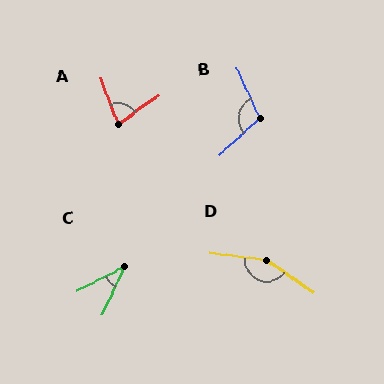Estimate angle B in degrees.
Approximately 108 degrees.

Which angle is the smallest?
C, at approximately 38 degrees.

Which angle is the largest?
D, at approximately 152 degrees.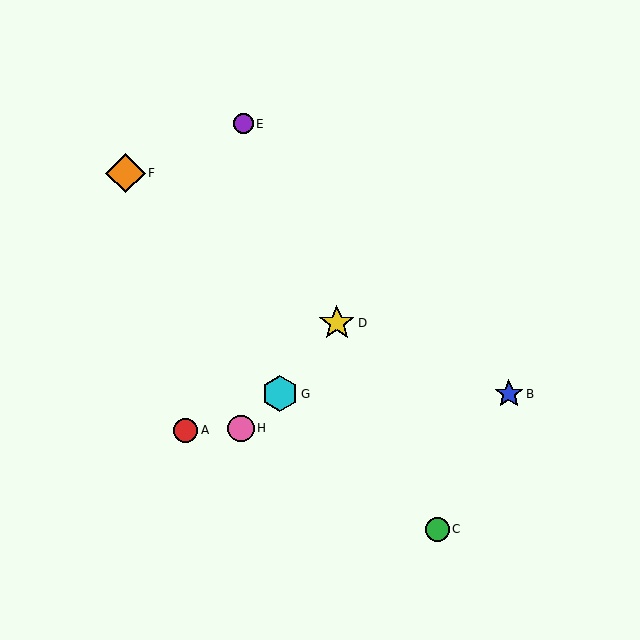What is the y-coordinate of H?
Object H is at y≈428.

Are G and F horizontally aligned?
No, G is at y≈394 and F is at y≈173.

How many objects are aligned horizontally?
2 objects (B, G) are aligned horizontally.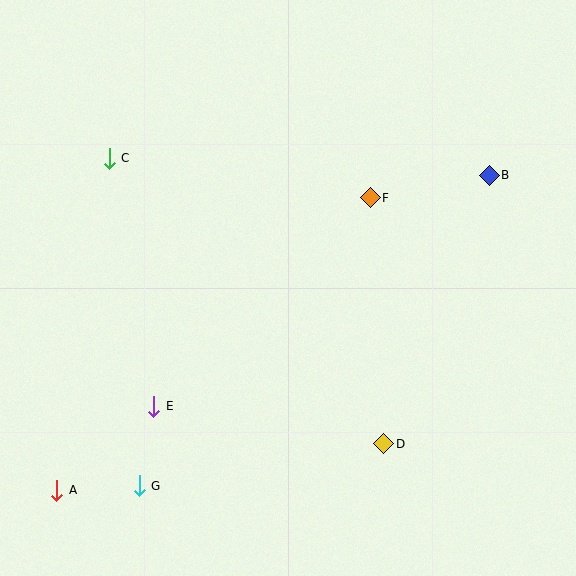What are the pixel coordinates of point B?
Point B is at (489, 175).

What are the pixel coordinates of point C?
Point C is at (109, 158).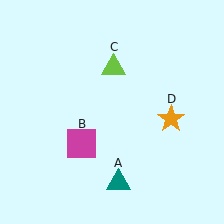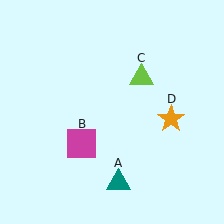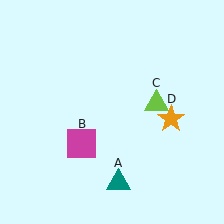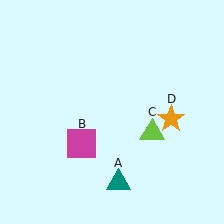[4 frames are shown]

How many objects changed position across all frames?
1 object changed position: lime triangle (object C).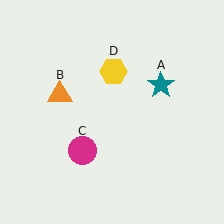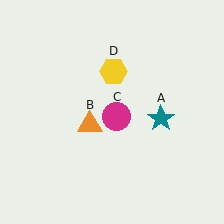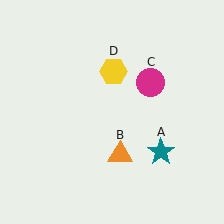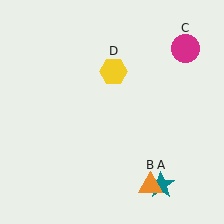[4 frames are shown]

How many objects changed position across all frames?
3 objects changed position: teal star (object A), orange triangle (object B), magenta circle (object C).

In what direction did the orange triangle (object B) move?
The orange triangle (object B) moved down and to the right.